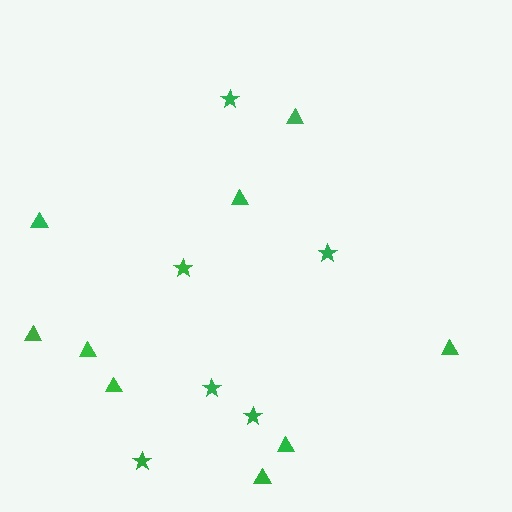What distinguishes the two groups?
There are 2 groups: one group of triangles (9) and one group of stars (6).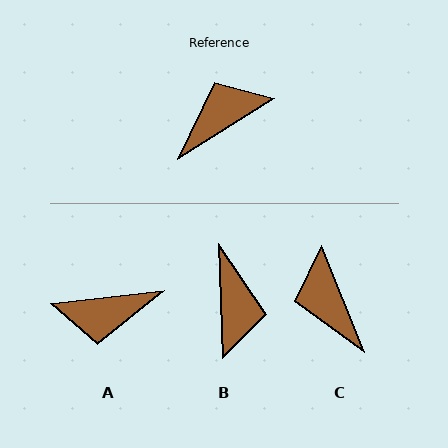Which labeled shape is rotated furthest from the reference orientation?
A, about 154 degrees away.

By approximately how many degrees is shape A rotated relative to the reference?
Approximately 154 degrees counter-clockwise.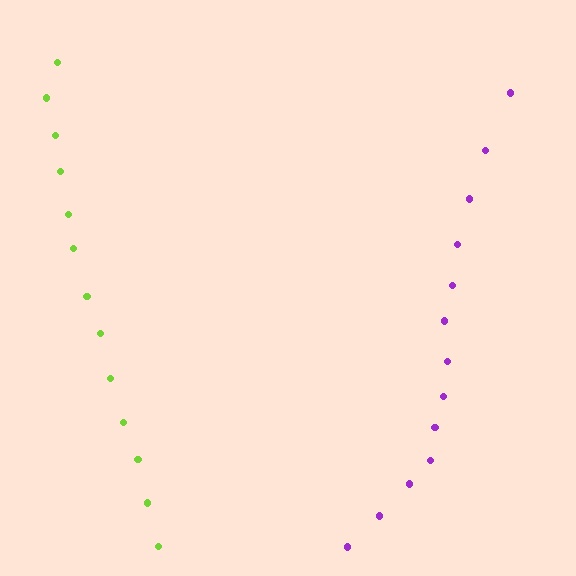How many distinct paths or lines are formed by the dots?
There are 2 distinct paths.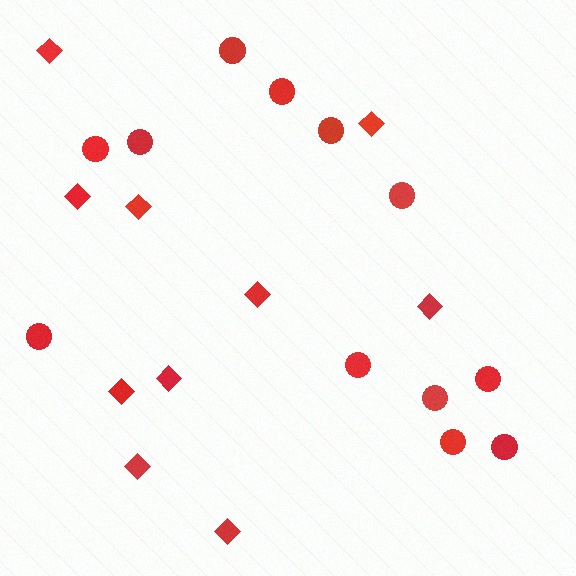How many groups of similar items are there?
There are 2 groups: one group of diamonds (10) and one group of circles (12).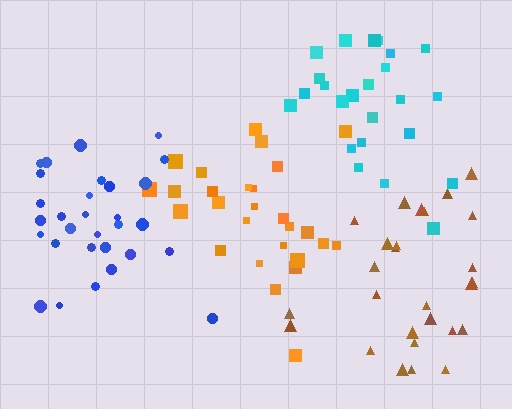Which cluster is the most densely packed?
Blue.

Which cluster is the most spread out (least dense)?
Cyan.